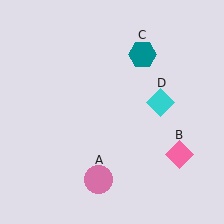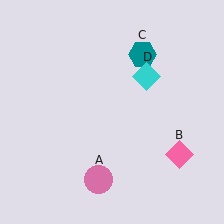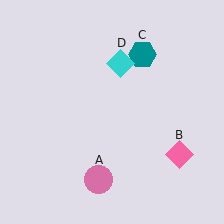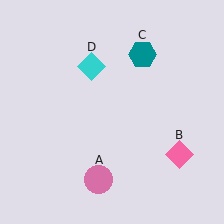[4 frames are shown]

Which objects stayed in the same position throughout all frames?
Pink circle (object A) and pink diamond (object B) and teal hexagon (object C) remained stationary.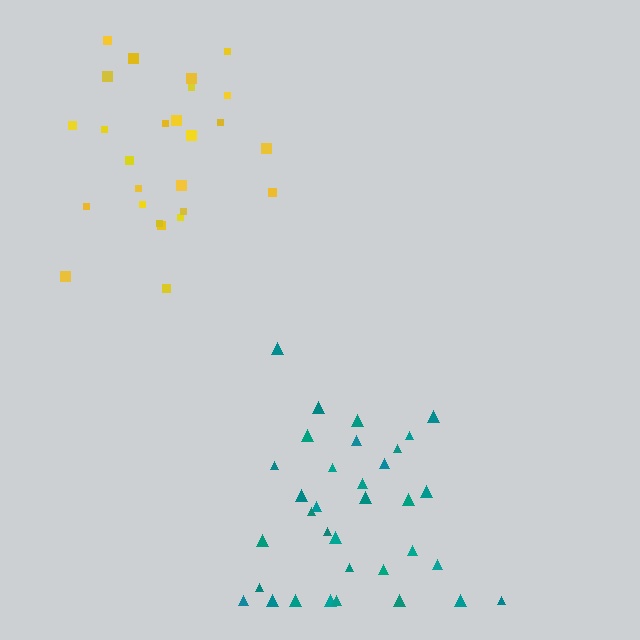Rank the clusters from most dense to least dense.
teal, yellow.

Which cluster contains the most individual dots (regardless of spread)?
Teal (34).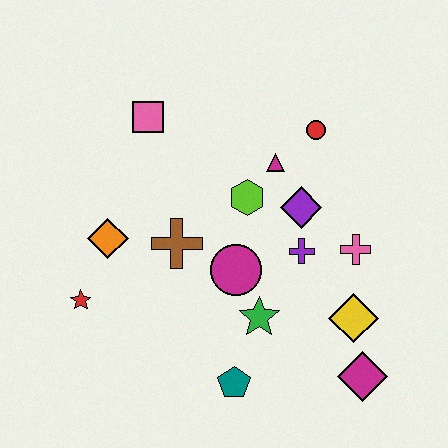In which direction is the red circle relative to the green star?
The red circle is above the green star.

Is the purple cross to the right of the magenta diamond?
No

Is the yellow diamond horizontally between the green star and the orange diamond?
No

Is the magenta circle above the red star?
Yes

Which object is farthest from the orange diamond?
The magenta diamond is farthest from the orange diamond.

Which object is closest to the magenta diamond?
The yellow diamond is closest to the magenta diamond.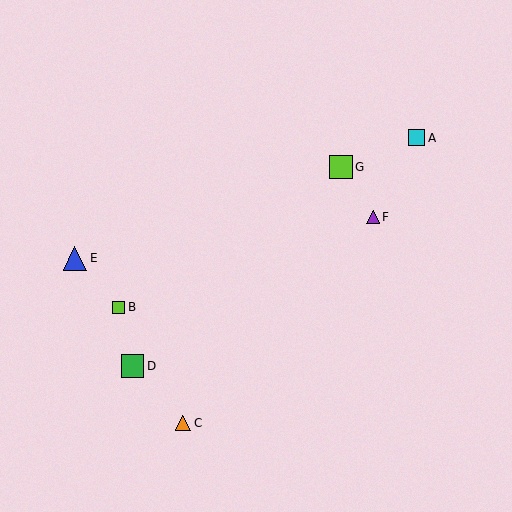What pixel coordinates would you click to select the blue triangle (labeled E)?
Click at (75, 258) to select the blue triangle E.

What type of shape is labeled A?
Shape A is a cyan square.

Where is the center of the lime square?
The center of the lime square is at (119, 307).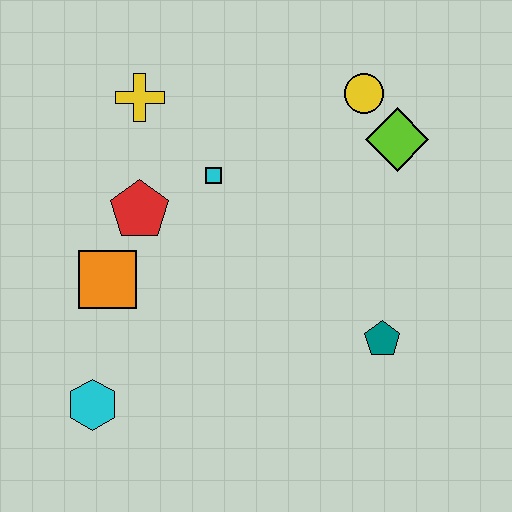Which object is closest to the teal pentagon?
The lime diamond is closest to the teal pentagon.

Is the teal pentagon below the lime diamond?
Yes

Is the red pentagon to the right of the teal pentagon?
No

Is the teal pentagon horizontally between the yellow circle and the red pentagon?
No